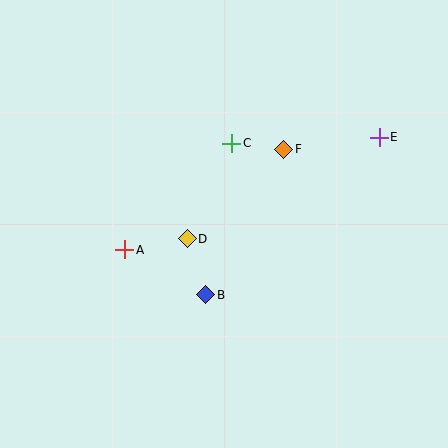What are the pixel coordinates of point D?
Point D is at (187, 239).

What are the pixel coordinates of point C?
Point C is at (232, 143).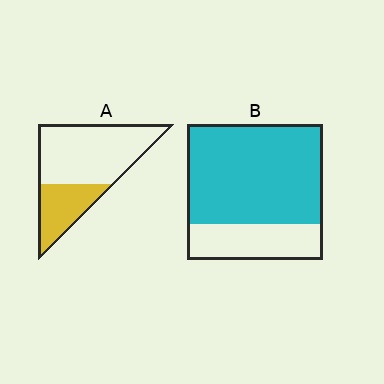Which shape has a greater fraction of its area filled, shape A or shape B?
Shape B.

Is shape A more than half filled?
No.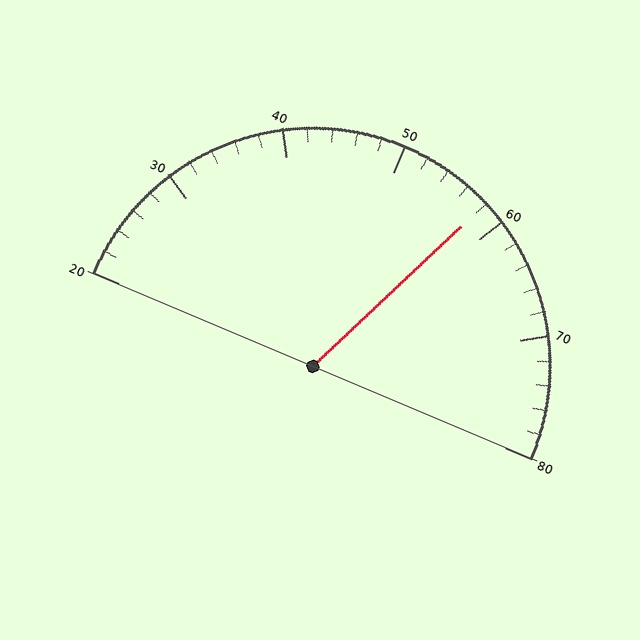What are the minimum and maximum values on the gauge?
The gauge ranges from 20 to 80.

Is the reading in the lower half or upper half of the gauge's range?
The reading is in the upper half of the range (20 to 80).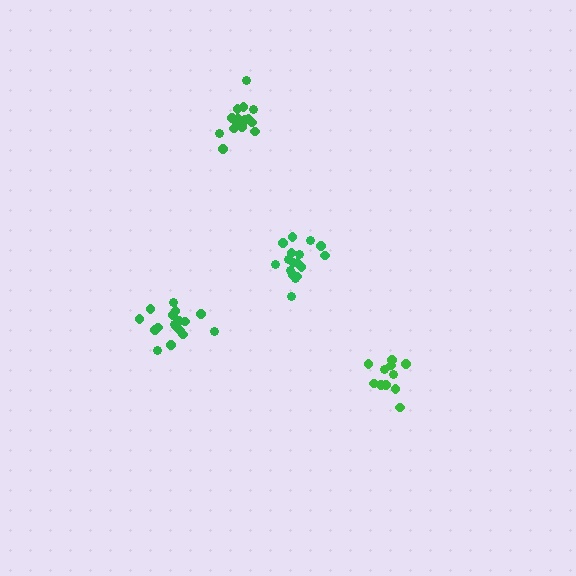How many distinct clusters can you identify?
There are 4 distinct clusters.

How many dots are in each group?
Group 1: 17 dots, Group 2: 11 dots, Group 3: 17 dots, Group 4: 16 dots (61 total).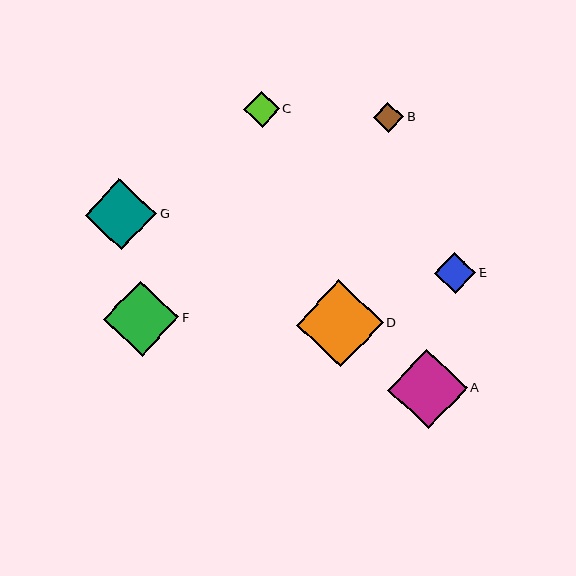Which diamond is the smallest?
Diamond B is the smallest with a size of approximately 30 pixels.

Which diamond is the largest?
Diamond D is the largest with a size of approximately 87 pixels.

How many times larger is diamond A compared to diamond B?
Diamond A is approximately 2.7 times the size of diamond B.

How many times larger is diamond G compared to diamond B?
Diamond G is approximately 2.4 times the size of diamond B.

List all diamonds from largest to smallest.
From largest to smallest: D, A, F, G, E, C, B.